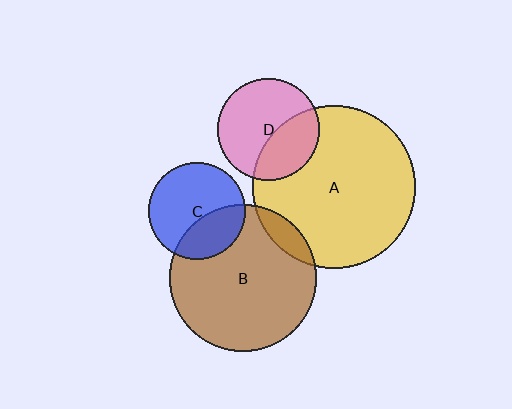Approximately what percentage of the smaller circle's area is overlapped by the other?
Approximately 35%.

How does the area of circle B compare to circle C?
Approximately 2.3 times.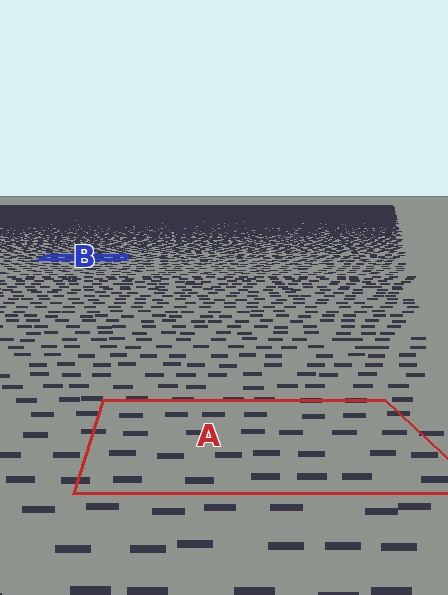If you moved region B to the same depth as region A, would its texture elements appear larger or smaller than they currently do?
They would appear larger. At a closer depth, the same texture elements are projected at a bigger on-screen size.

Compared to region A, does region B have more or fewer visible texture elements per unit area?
Region B has more texture elements per unit area — they are packed more densely because it is farther away.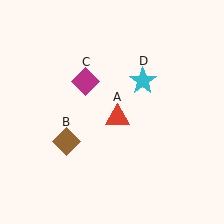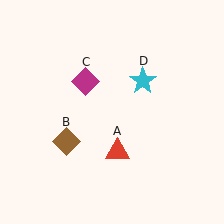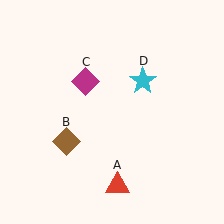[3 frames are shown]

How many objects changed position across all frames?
1 object changed position: red triangle (object A).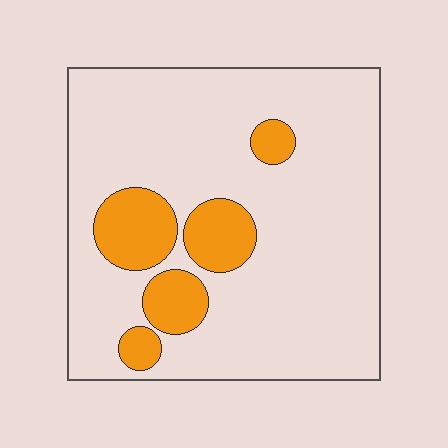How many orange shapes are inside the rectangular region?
5.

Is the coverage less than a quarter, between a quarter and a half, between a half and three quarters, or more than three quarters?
Less than a quarter.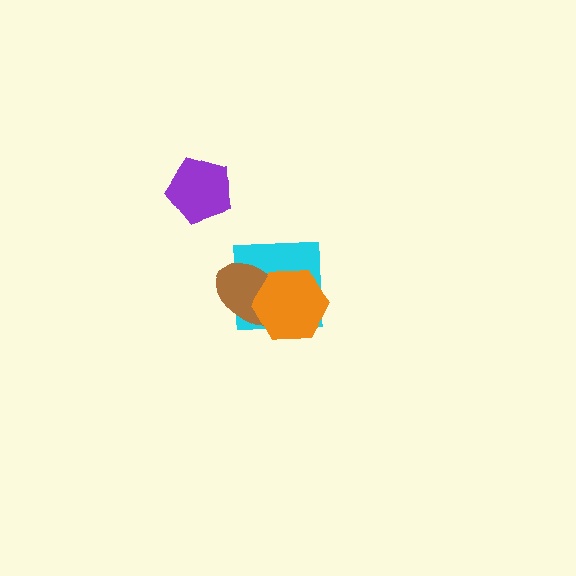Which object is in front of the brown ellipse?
The orange hexagon is in front of the brown ellipse.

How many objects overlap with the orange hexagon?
2 objects overlap with the orange hexagon.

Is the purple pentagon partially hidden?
No, no other shape covers it.